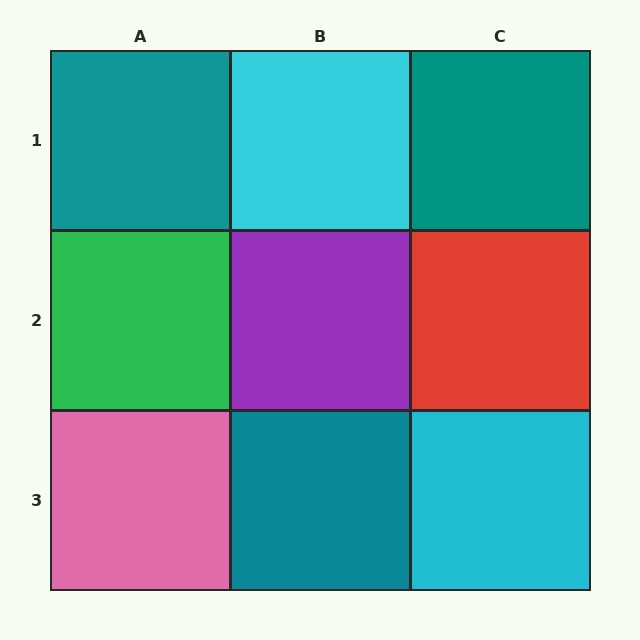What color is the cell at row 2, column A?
Green.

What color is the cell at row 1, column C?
Teal.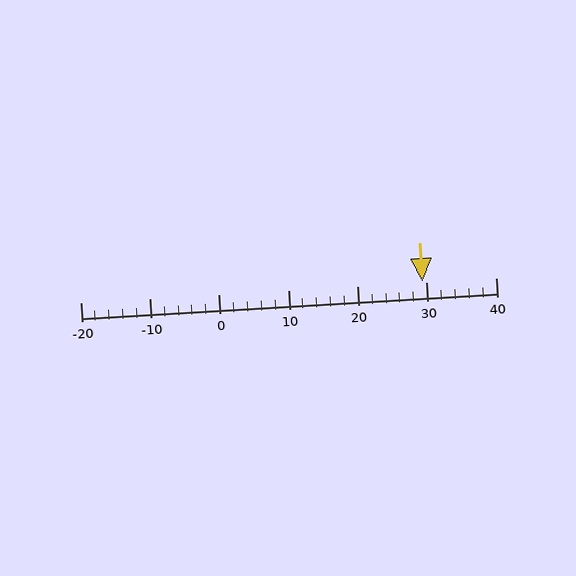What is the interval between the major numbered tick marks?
The major tick marks are spaced 10 units apart.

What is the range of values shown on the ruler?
The ruler shows values from -20 to 40.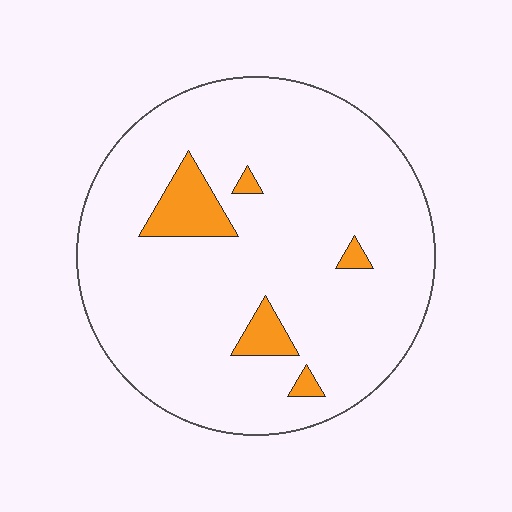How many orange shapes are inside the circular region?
5.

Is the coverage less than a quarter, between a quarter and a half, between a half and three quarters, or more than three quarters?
Less than a quarter.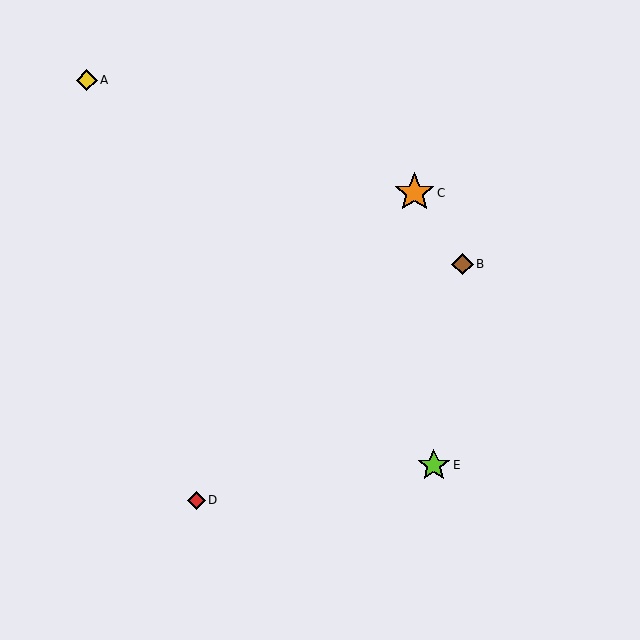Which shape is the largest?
The orange star (labeled C) is the largest.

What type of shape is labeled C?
Shape C is an orange star.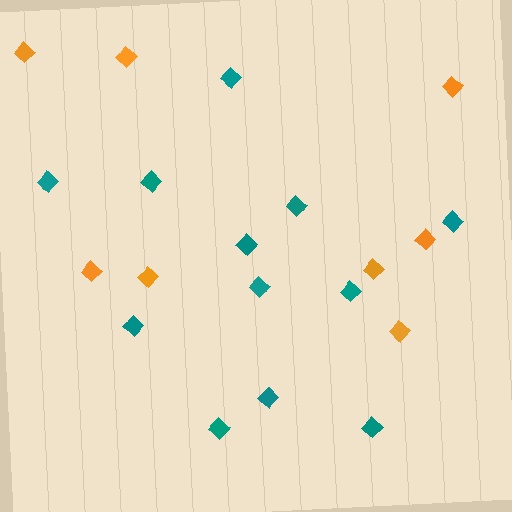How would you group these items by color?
There are 2 groups: one group of orange diamonds (8) and one group of teal diamonds (12).